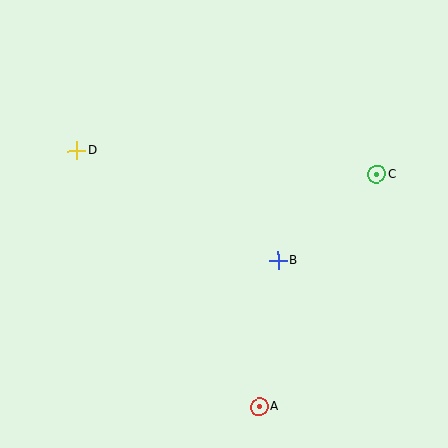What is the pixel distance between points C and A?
The distance between C and A is 261 pixels.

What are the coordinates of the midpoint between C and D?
The midpoint between C and D is at (227, 162).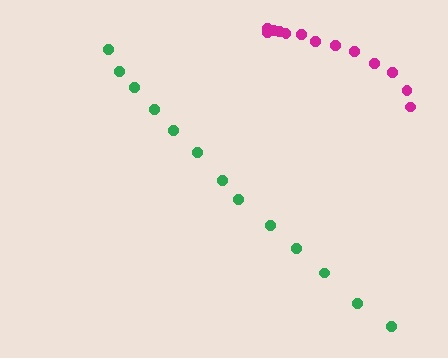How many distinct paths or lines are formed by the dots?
There are 2 distinct paths.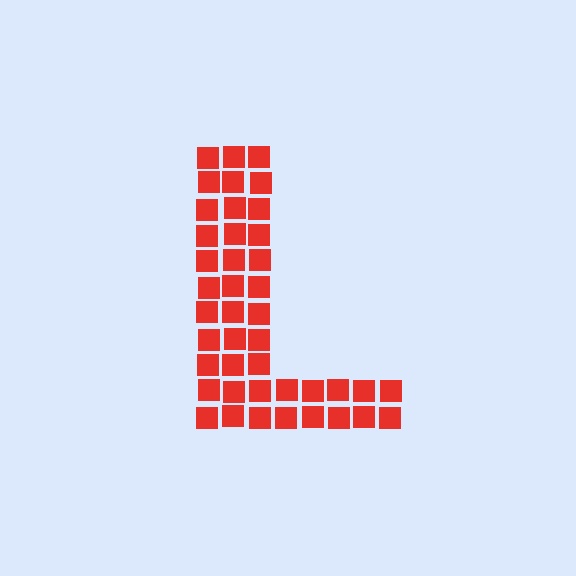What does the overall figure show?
The overall figure shows the letter L.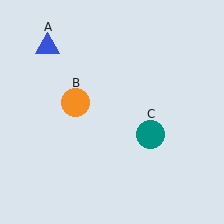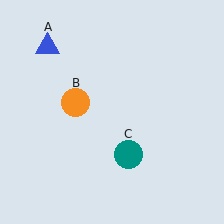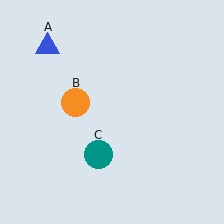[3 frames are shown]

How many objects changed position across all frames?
1 object changed position: teal circle (object C).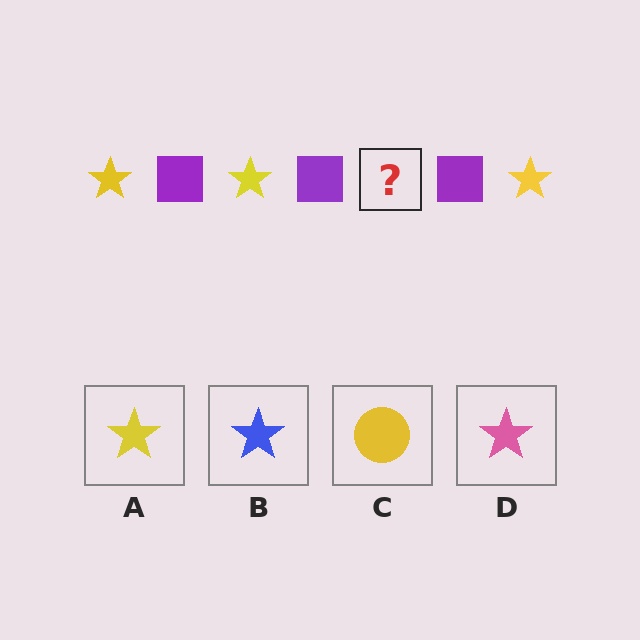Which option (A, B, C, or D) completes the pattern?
A.